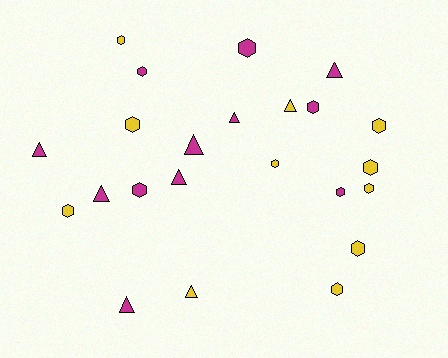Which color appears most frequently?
Magenta, with 12 objects.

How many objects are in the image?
There are 23 objects.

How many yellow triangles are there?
There are 2 yellow triangles.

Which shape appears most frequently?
Hexagon, with 14 objects.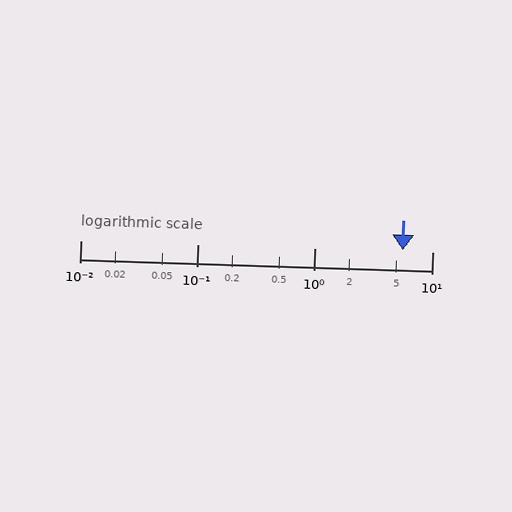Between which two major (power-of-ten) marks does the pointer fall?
The pointer is between 1 and 10.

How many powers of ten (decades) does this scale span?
The scale spans 3 decades, from 0.01 to 10.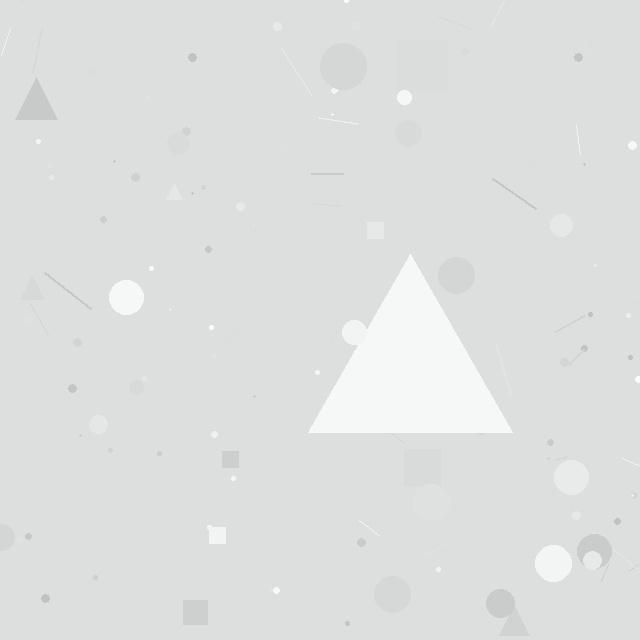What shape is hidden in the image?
A triangle is hidden in the image.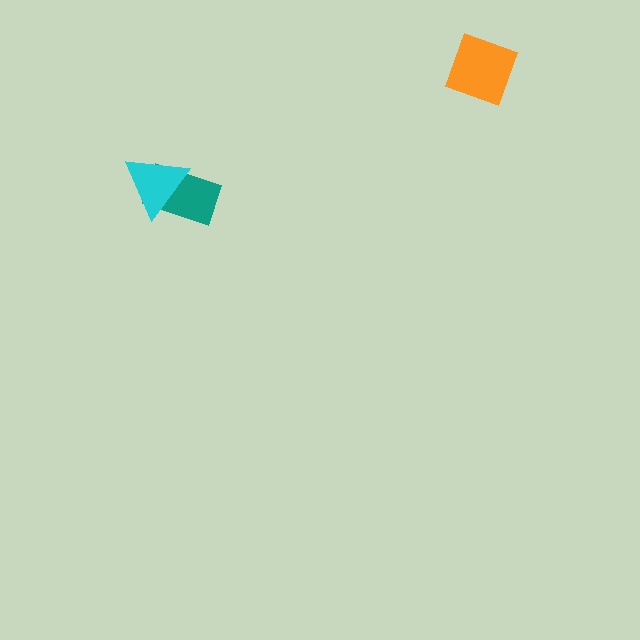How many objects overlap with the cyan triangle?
1 object overlaps with the cyan triangle.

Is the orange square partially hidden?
No, no other shape covers it.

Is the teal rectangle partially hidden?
Yes, it is partially covered by another shape.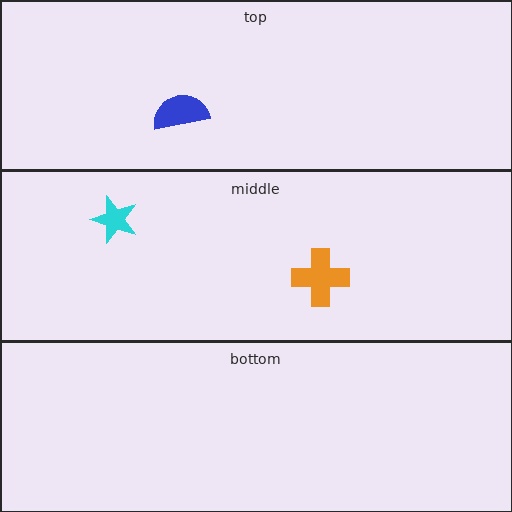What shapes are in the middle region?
The cyan star, the orange cross.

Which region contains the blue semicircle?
The top region.